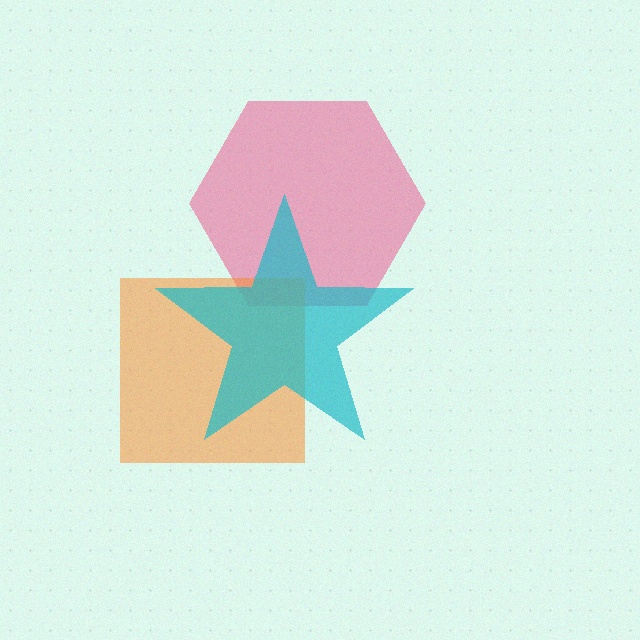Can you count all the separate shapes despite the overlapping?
Yes, there are 3 separate shapes.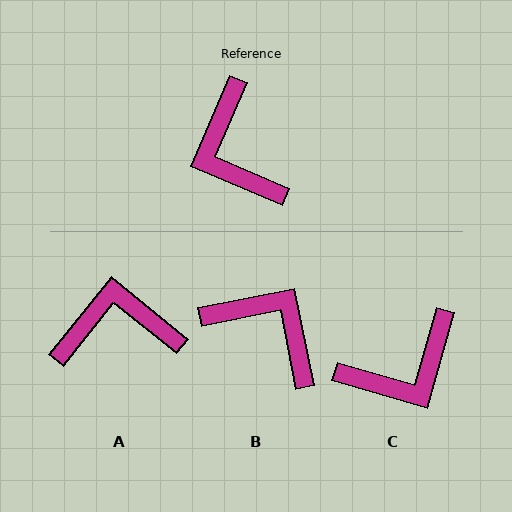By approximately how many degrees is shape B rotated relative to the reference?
Approximately 146 degrees clockwise.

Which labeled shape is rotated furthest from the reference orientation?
B, about 146 degrees away.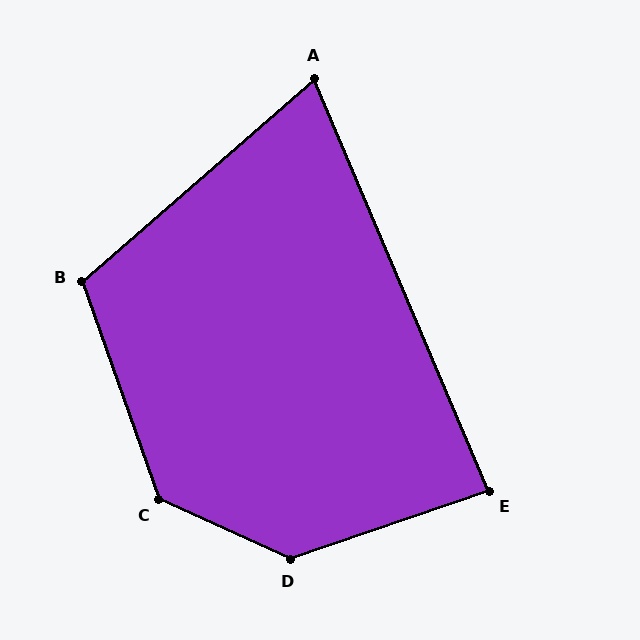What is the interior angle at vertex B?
Approximately 112 degrees (obtuse).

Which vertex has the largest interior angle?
D, at approximately 137 degrees.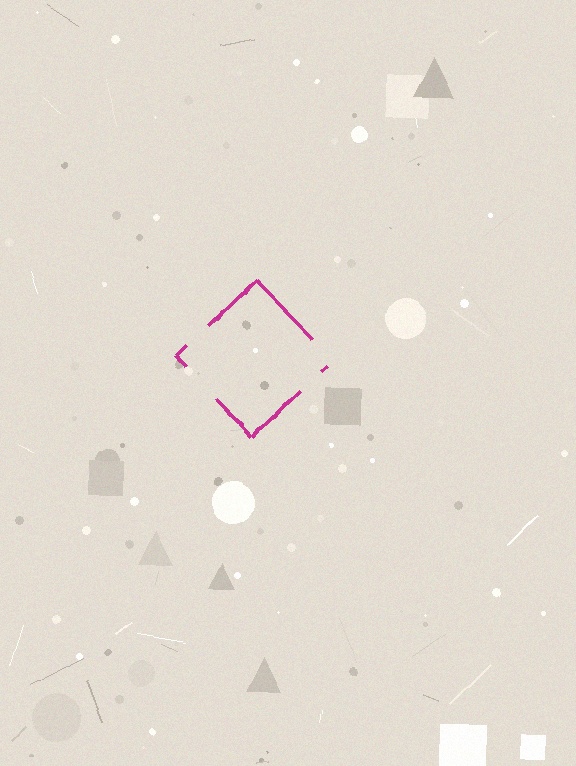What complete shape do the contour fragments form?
The contour fragments form a diamond.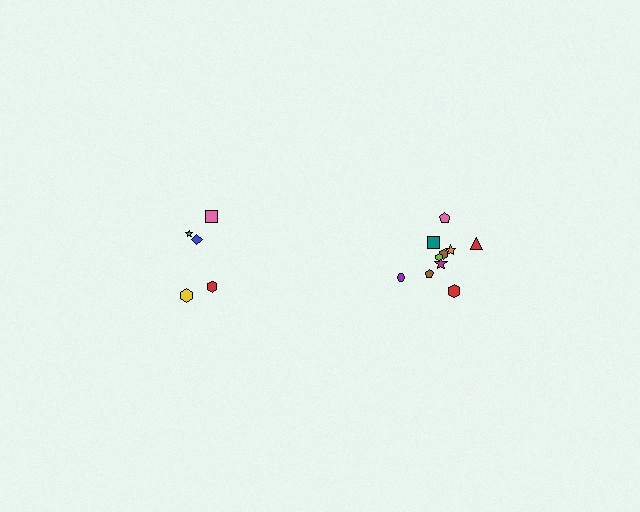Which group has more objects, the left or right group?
The right group.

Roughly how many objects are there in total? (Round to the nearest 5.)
Roughly 15 objects in total.